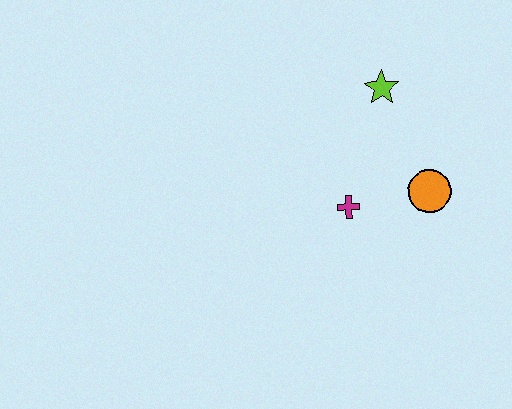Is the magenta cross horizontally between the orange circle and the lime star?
No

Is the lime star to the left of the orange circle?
Yes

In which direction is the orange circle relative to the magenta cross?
The orange circle is to the right of the magenta cross.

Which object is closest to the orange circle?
The magenta cross is closest to the orange circle.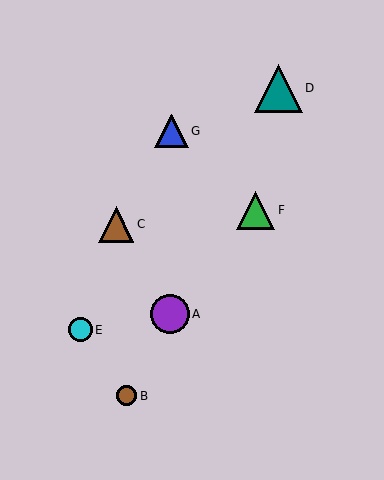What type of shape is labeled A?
Shape A is a purple circle.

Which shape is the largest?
The teal triangle (labeled D) is the largest.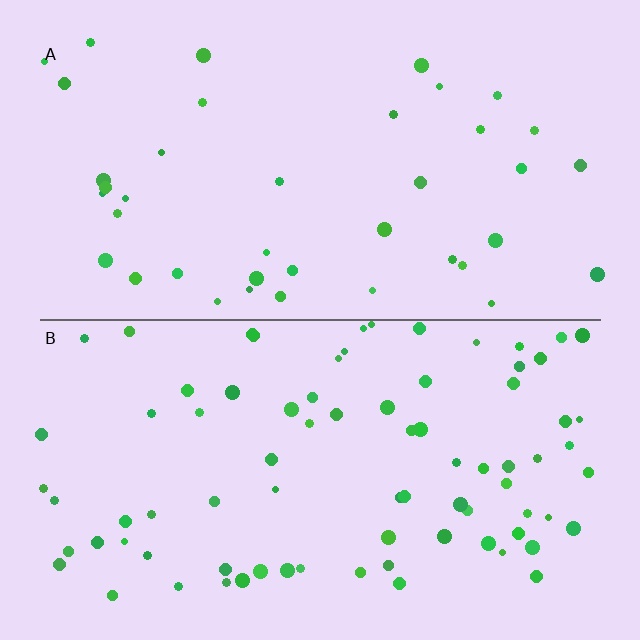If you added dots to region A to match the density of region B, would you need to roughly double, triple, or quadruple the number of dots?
Approximately double.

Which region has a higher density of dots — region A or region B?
B (the bottom).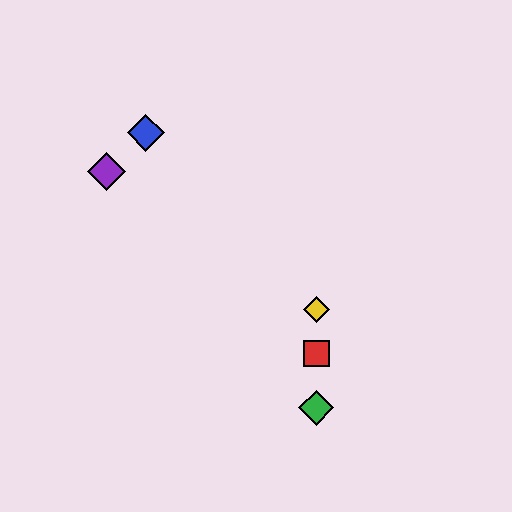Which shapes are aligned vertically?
The red square, the green diamond, the yellow diamond are aligned vertically.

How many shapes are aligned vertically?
3 shapes (the red square, the green diamond, the yellow diamond) are aligned vertically.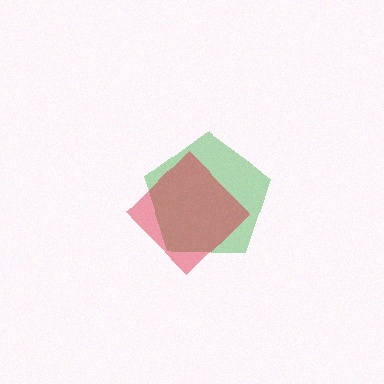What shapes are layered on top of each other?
The layered shapes are: a green pentagon, a red diamond.